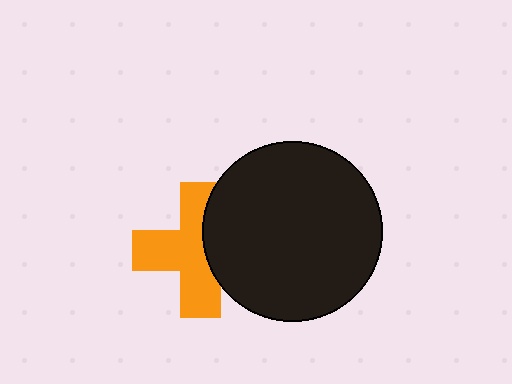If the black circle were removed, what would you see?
You would see the complete orange cross.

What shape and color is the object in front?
The object in front is a black circle.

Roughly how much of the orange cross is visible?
About half of it is visible (roughly 64%).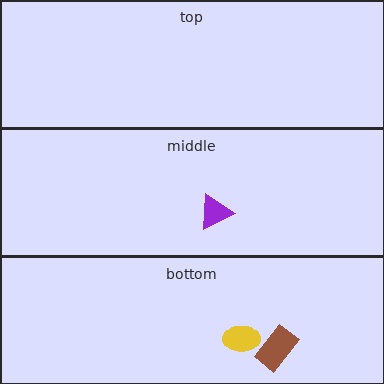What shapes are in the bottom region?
The yellow ellipse, the brown rectangle.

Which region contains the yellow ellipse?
The bottom region.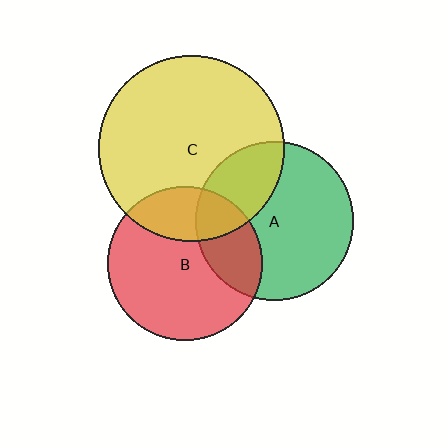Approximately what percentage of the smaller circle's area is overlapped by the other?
Approximately 25%.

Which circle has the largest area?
Circle C (yellow).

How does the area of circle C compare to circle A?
Approximately 1.4 times.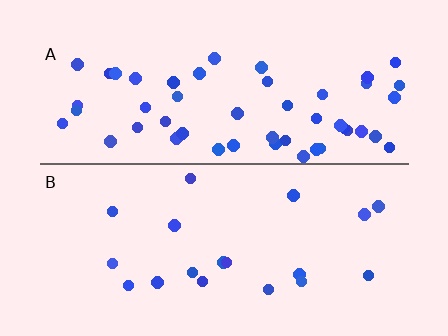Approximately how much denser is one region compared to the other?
Approximately 2.7× — region A over region B.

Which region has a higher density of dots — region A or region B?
A (the top).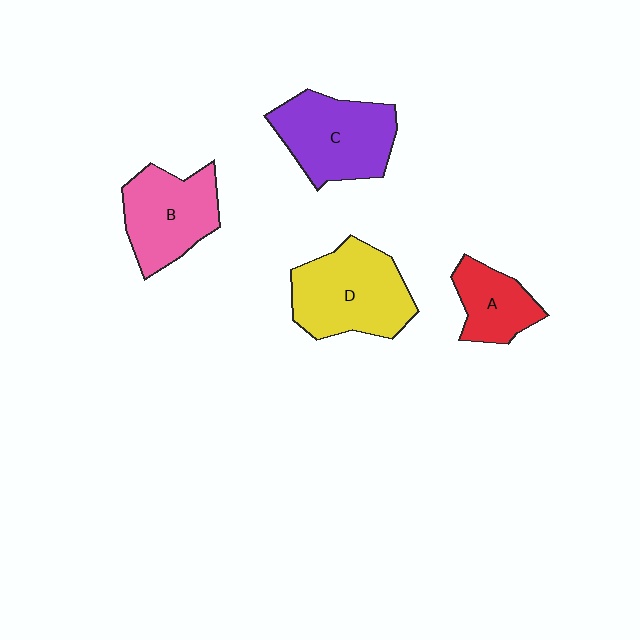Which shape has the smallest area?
Shape A (red).